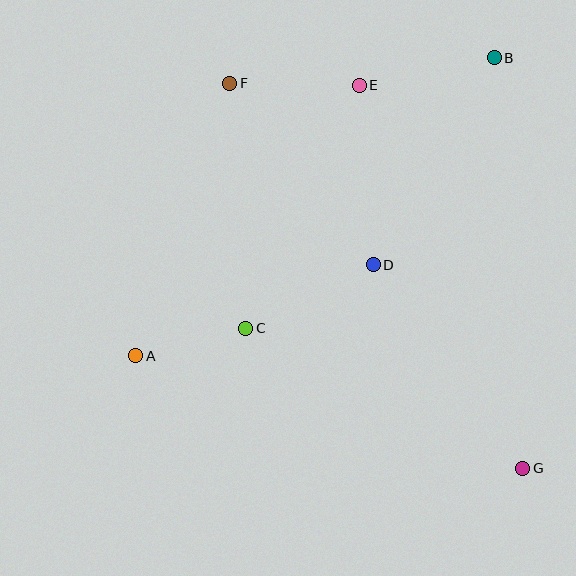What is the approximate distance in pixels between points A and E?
The distance between A and E is approximately 351 pixels.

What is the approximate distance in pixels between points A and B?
The distance between A and B is approximately 466 pixels.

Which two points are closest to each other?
Points A and C are closest to each other.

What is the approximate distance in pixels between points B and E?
The distance between B and E is approximately 138 pixels.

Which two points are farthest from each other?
Points F and G are farthest from each other.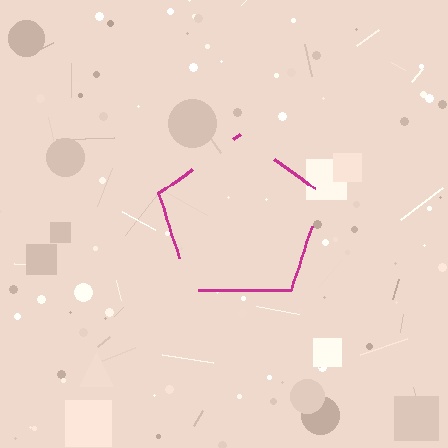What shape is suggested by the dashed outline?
The dashed outline suggests a pentagon.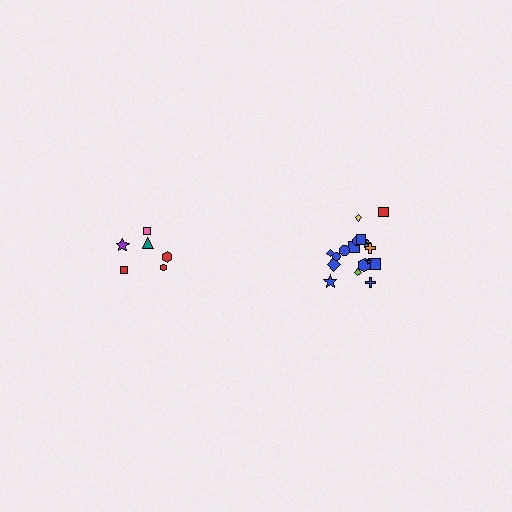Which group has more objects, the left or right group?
The right group.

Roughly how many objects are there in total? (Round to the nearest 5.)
Roughly 25 objects in total.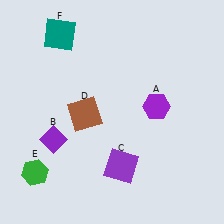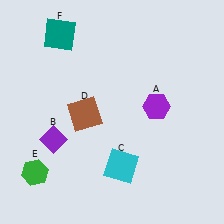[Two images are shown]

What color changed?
The square (C) changed from purple in Image 1 to cyan in Image 2.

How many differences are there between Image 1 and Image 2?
There is 1 difference between the two images.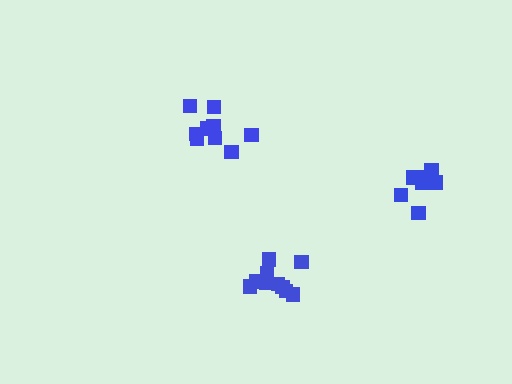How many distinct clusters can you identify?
There are 3 distinct clusters.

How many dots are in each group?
Group 1: 9 dots, Group 2: 7 dots, Group 3: 10 dots (26 total).